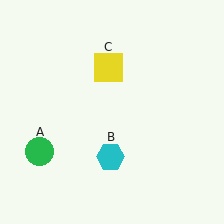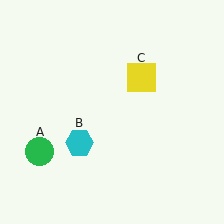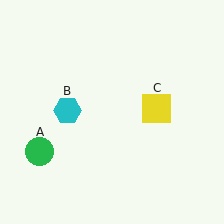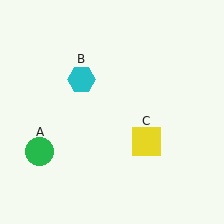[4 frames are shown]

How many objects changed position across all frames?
2 objects changed position: cyan hexagon (object B), yellow square (object C).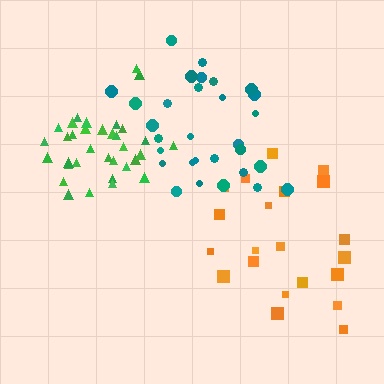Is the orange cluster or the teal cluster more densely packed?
Teal.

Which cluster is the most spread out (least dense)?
Orange.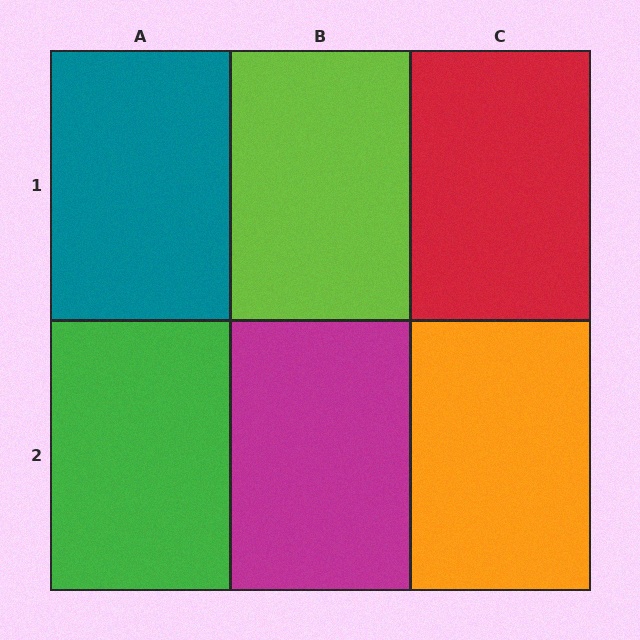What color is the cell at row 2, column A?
Green.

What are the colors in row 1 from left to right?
Teal, lime, red.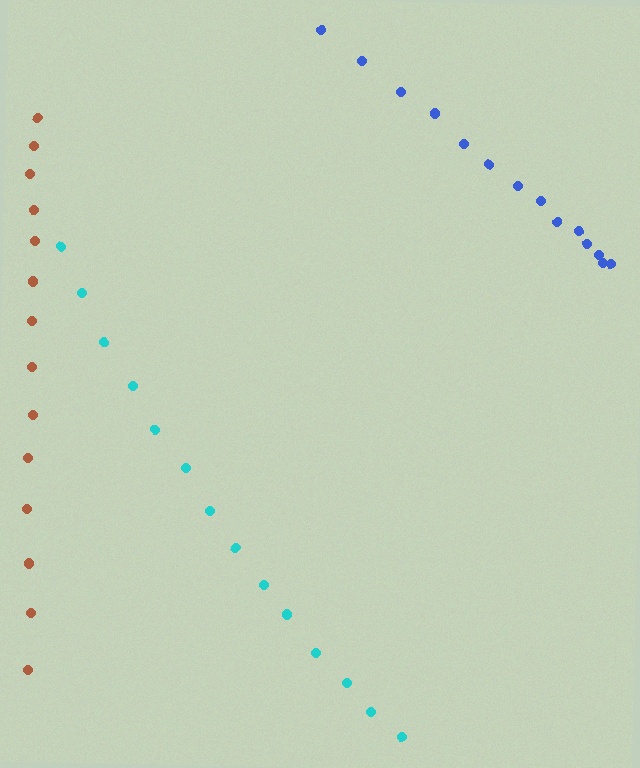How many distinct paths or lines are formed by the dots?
There are 3 distinct paths.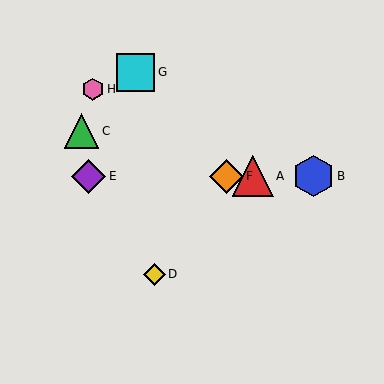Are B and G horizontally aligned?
No, B is at y≈176 and G is at y≈72.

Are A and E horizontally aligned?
Yes, both are at y≈176.